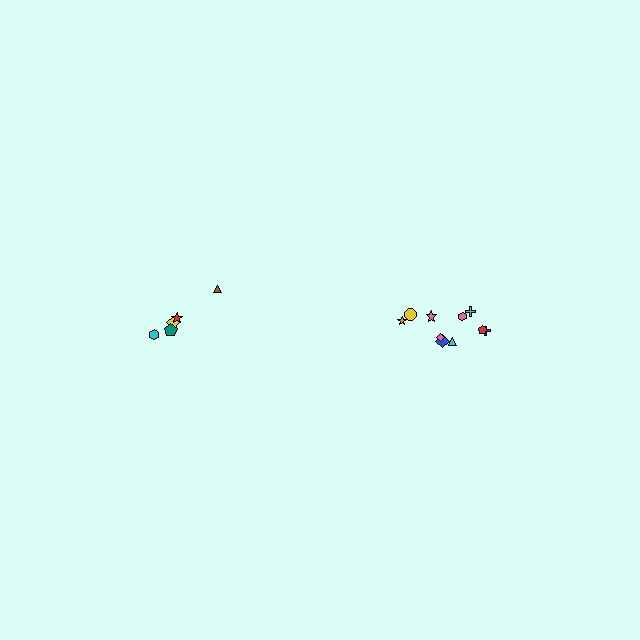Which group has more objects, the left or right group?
The right group.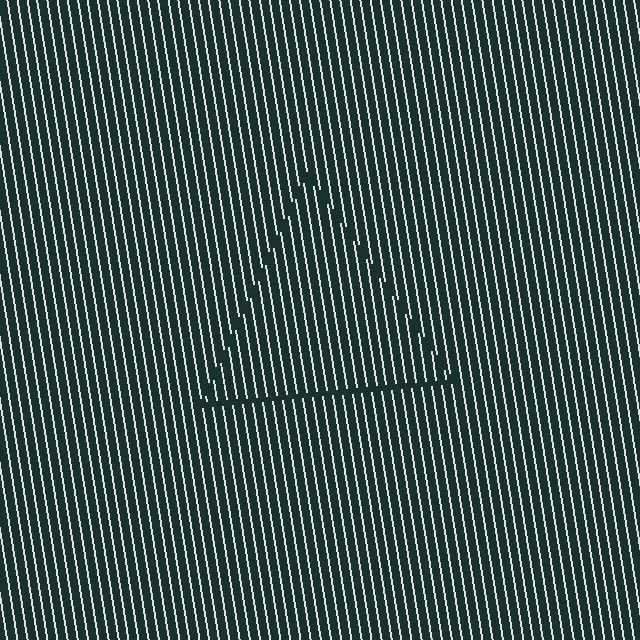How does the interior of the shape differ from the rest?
The interior of the shape contains the same grating, shifted by half a period — the contour is defined by the phase discontinuity where line-ends from the inner and outer gratings abut.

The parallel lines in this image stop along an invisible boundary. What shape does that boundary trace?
An illusory triangle. The interior of the shape contains the same grating, shifted by half a period — the contour is defined by the phase discontinuity where line-ends from the inner and outer gratings abut.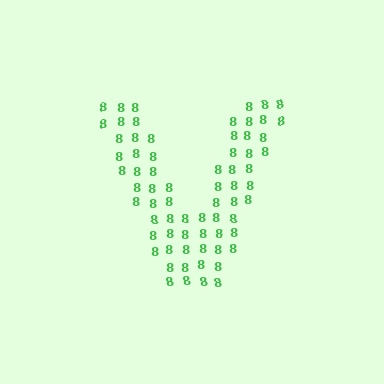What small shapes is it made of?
It is made of small digit 8's.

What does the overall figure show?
The overall figure shows the letter V.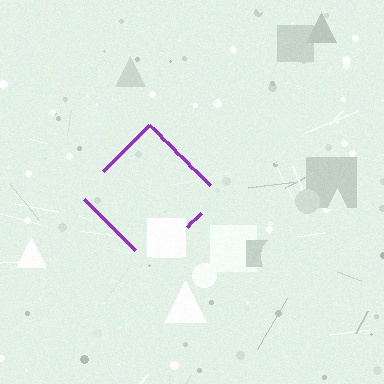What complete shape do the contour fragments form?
The contour fragments form a diamond.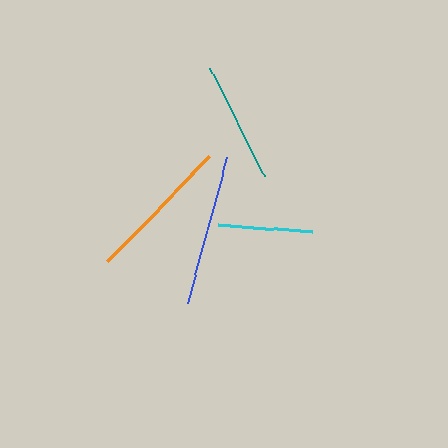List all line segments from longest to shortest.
From longest to shortest: blue, orange, teal, cyan.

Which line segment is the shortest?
The cyan line is the shortest at approximately 95 pixels.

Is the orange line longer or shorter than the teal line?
The orange line is longer than the teal line.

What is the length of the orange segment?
The orange segment is approximately 147 pixels long.